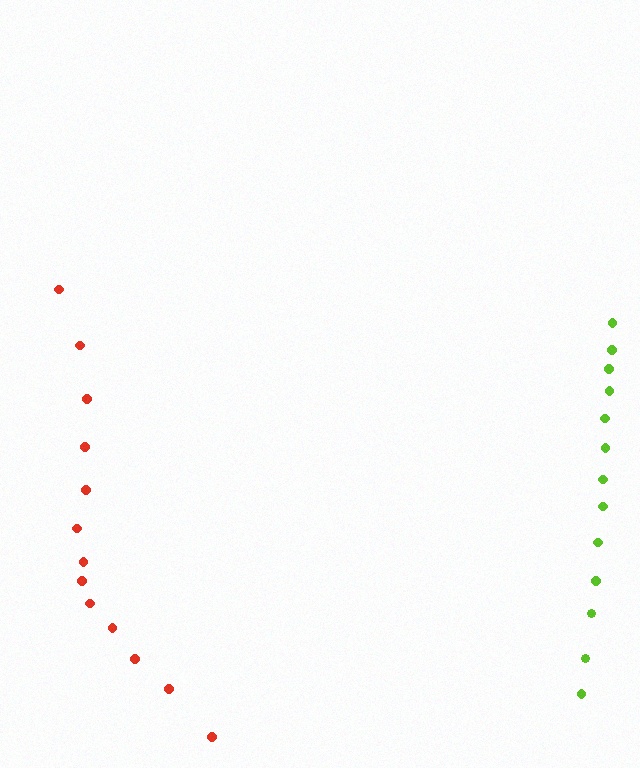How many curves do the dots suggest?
There are 2 distinct paths.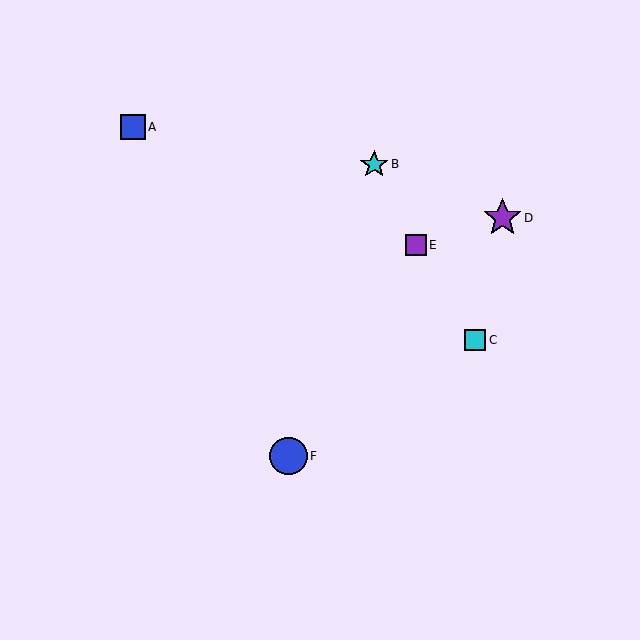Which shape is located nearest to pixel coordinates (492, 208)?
The purple star (labeled D) at (502, 218) is nearest to that location.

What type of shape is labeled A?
Shape A is a blue square.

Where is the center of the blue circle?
The center of the blue circle is at (288, 456).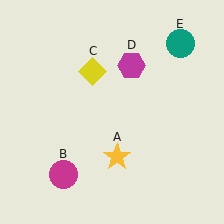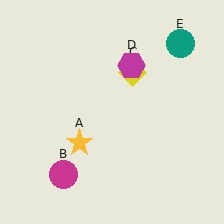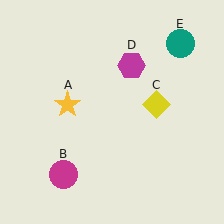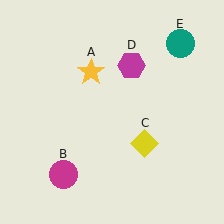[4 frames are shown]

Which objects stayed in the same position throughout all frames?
Magenta circle (object B) and magenta hexagon (object D) and teal circle (object E) remained stationary.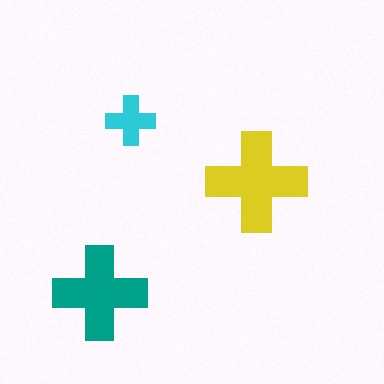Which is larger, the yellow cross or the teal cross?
The yellow one.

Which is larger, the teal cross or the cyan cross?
The teal one.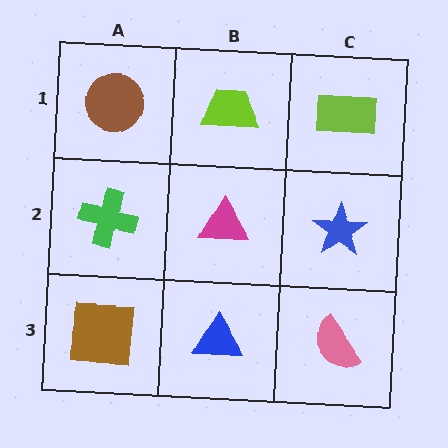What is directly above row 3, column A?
A green cross.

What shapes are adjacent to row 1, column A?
A green cross (row 2, column A), a lime trapezoid (row 1, column B).